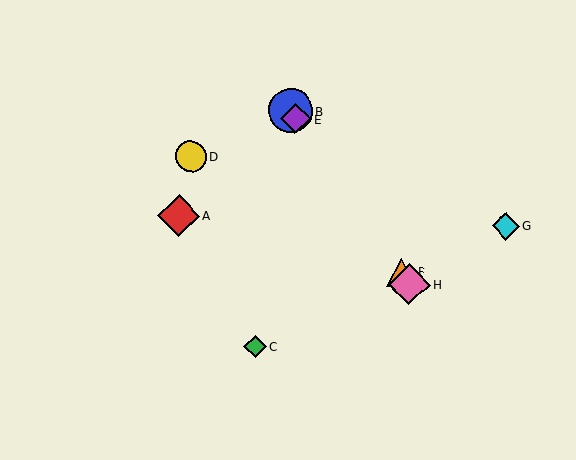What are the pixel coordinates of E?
Object E is at (296, 119).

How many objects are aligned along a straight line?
4 objects (B, E, F, H) are aligned along a straight line.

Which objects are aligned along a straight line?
Objects B, E, F, H are aligned along a straight line.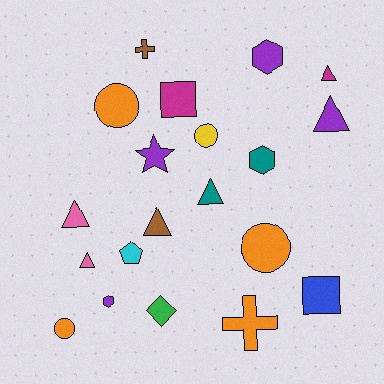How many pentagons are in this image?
There is 1 pentagon.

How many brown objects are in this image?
There are 2 brown objects.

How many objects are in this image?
There are 20 objects.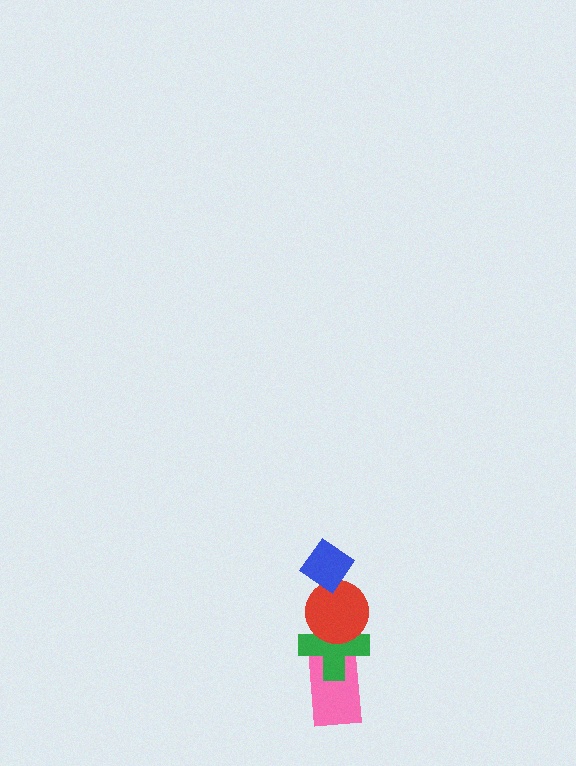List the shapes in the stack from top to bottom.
From top to bottom: the blue diamond, the red circle, the green cross, the pink rectangle.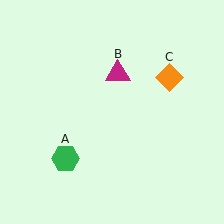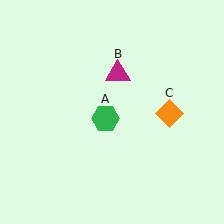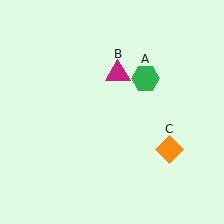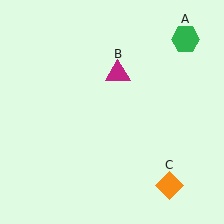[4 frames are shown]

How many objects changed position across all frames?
2 objects changed position: green hexagon (object A), orange diamond (object C).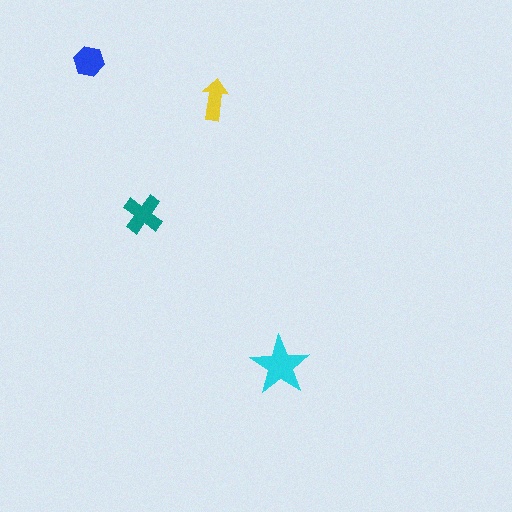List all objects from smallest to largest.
The yellow arrow, the blue hexagon, the teal cross, the cyan star.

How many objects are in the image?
There are 4 objects in the image.